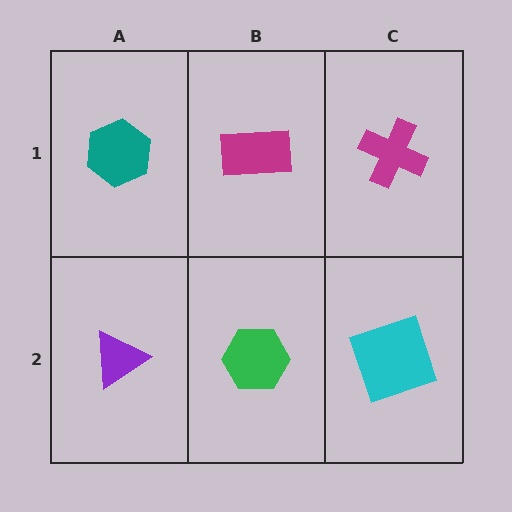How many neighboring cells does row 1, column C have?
2.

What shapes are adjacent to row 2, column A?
A teal hexagon (row 1, column A), a green hexagon (row 2, column B).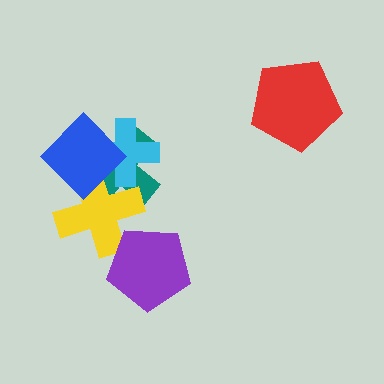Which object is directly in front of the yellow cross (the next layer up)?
The purple pentagon is directly in front of the yellow cross.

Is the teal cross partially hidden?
Yes, it is partially covered by another shape.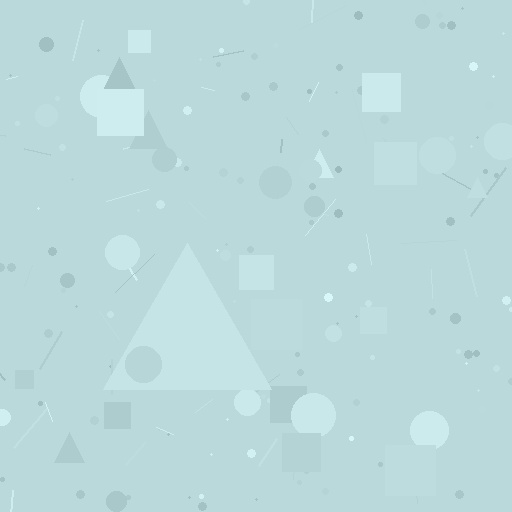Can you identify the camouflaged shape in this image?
The camouflaged shape is a triangle.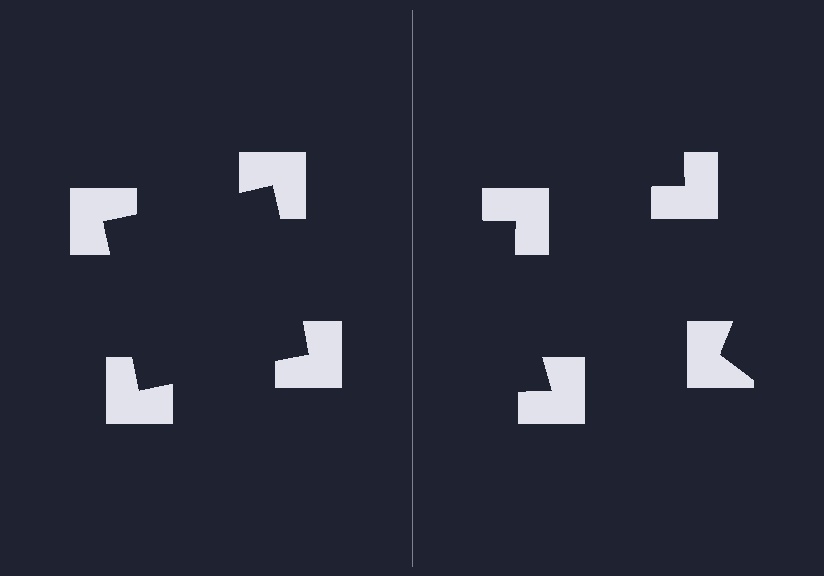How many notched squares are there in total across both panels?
8 — 4 on each side.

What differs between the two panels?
The notched squares are positioned identically on both sides; only the wedge orientations differ. On the left they align to a square; on the right they are misaligned.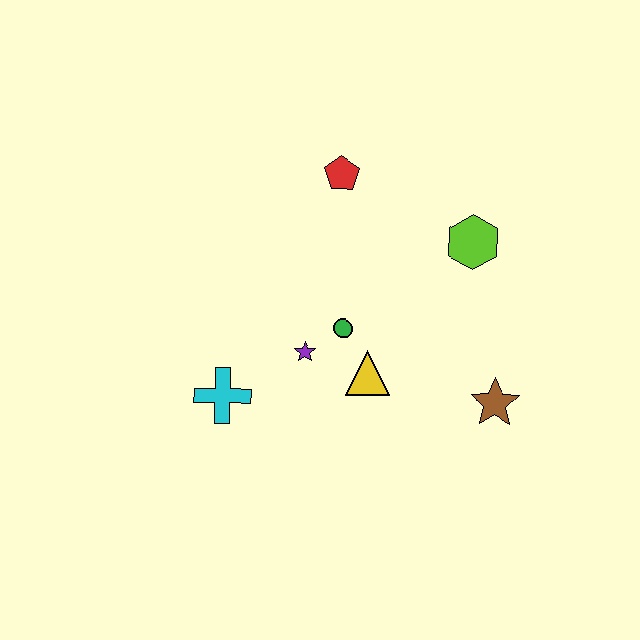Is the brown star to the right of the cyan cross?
Yes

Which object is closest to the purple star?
The green circle is closest to the purple star.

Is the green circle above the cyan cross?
Yes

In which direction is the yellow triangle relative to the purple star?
The yellow triangle is to the right of the purple star.